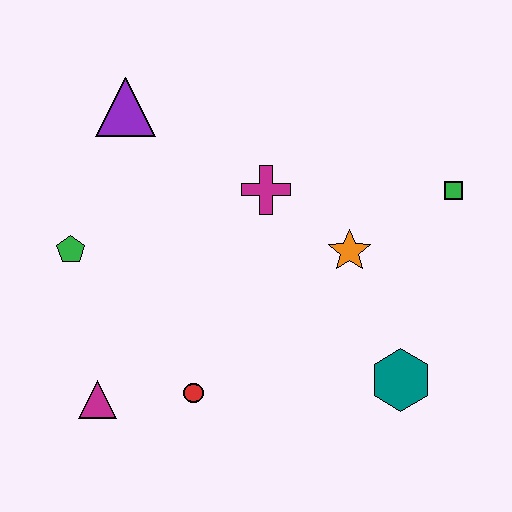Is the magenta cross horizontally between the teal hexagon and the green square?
No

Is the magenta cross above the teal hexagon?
Yes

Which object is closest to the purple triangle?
The green pentagon is closest to the purple triangle.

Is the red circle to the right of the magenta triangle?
Yes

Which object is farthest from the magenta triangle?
The green square is farthest from the magenta triangle.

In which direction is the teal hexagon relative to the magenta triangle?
The teal hexagon is to the right of the magenta triangle.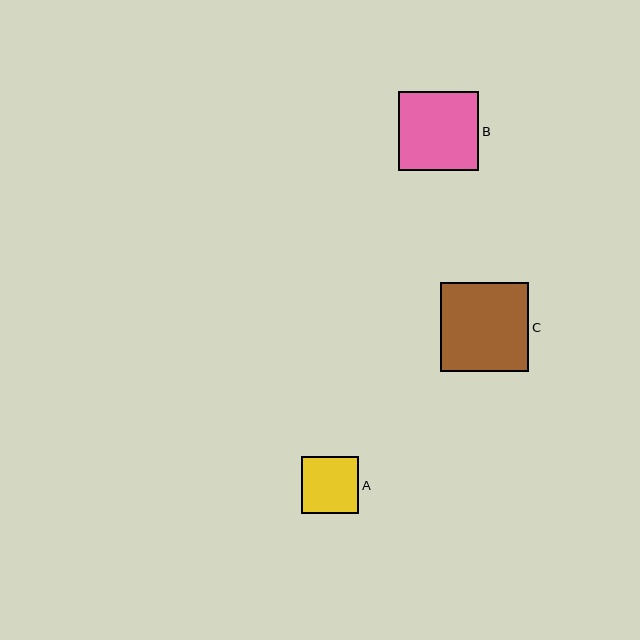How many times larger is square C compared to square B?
Square C is approximately 1.1 times the size of square B.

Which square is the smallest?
Square A is the smallest with a size of approximately 57 pixels.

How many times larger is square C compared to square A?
Square C is approximately 1.5 times the size of square A.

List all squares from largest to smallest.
From largest to smallest: C, B, A.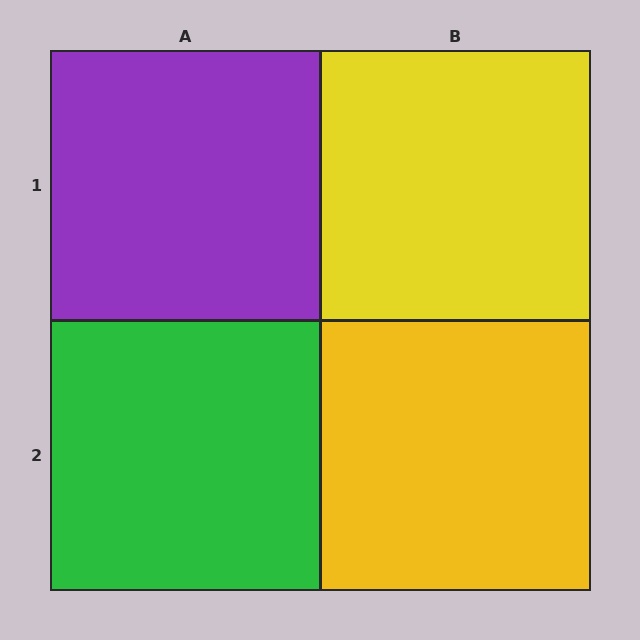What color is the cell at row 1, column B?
Yellow.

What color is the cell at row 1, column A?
Purple.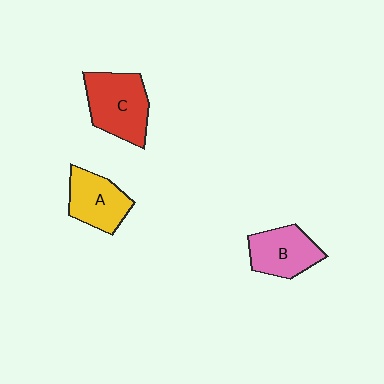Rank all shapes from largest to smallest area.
From largest to smallest: C (red), B (pink), A (yellow).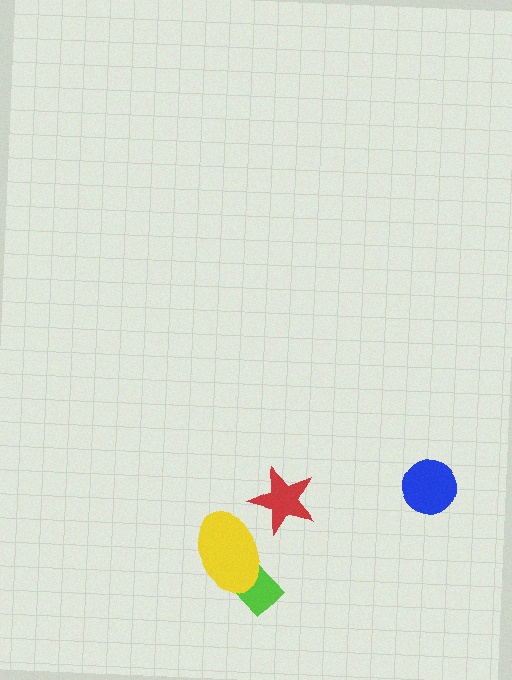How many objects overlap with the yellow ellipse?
1 object overlaps with the yellow ellipse.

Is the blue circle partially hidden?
No, no other shape covers it.